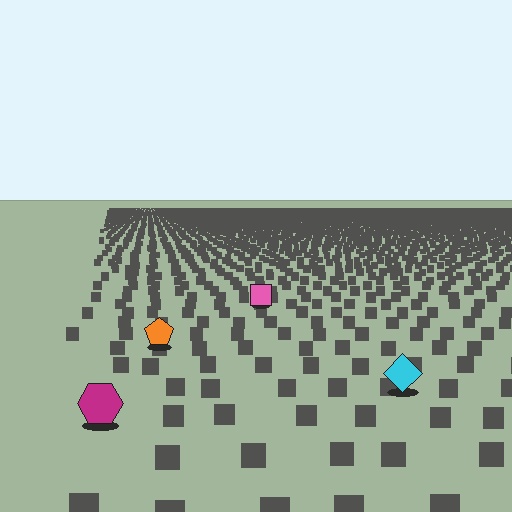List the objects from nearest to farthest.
From nearest to farthest: the magenta hexagon, the cyan diamond, the orange pentagon, the pink square.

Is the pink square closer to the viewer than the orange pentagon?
No. The orange pentagon is closer — you can tell from the texture gradient: the ground texture is coarser near it.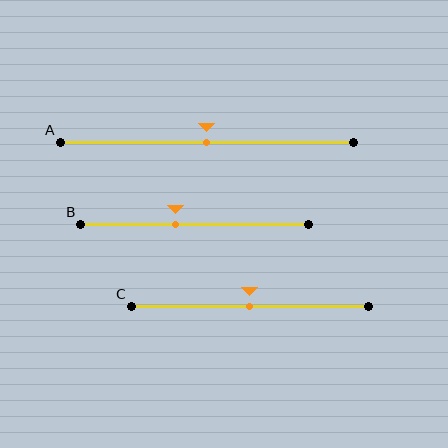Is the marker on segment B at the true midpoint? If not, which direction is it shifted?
No, the marker on segment B is shifted to the left by about 9% of the segment length.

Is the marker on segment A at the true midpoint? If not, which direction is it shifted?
Yes, the marker on segment A is at the true midpoint.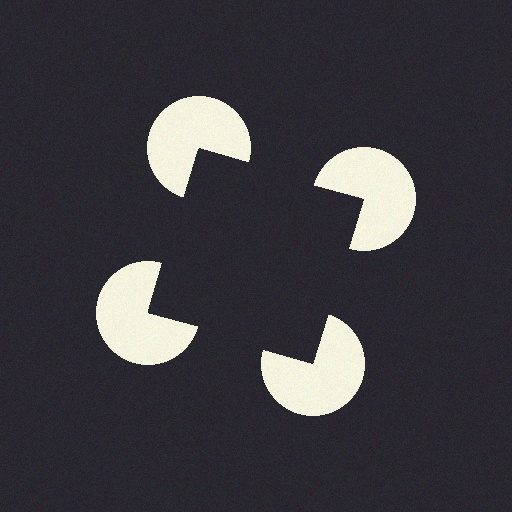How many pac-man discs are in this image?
There are 4 — one at each vertex of the illusory square.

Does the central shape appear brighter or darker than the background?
It typically appears slightly darker than the background, even though no actual brightness change is drawn.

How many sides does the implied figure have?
4 sides.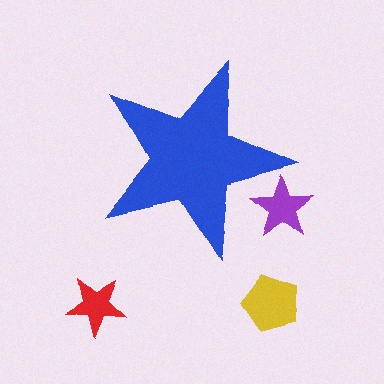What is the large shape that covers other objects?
A blue star.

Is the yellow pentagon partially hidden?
No, the yellow pentagon is fully visible.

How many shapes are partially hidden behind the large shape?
1 shape is partially hidden.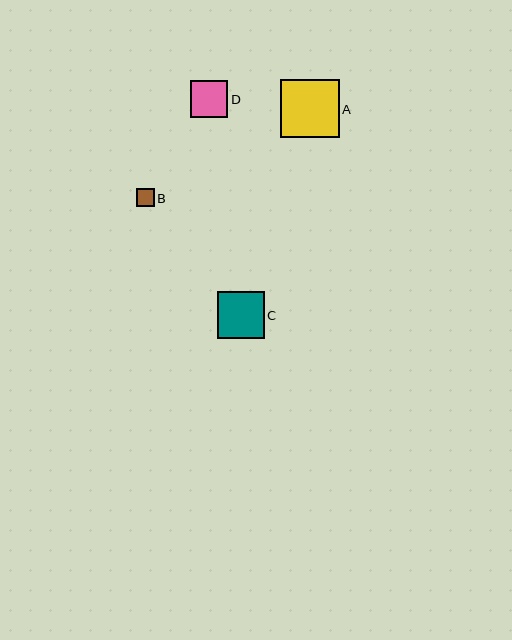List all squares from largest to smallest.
From largest to smallest: A, C, D, B.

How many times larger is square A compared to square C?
Square A is approximately 1.2 times the size of square C.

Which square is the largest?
Square A is the largest with a size of approximately 58 pixels.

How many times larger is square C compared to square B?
Square C is approximately 2.6 times the size of square B.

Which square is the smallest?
Square B is the smallest with a size of approximately 18 pixels.